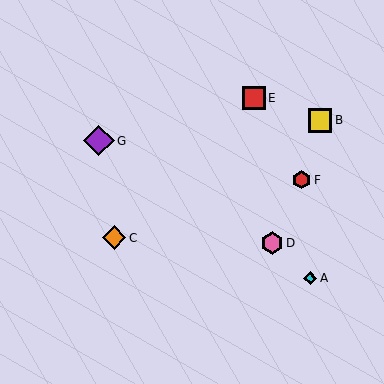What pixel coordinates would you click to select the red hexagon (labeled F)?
Click at (301, 180) to select the red hexagon F.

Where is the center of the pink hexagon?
The center of the pink hexagon is at (272, 243).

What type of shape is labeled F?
Shape F is a red hexagon.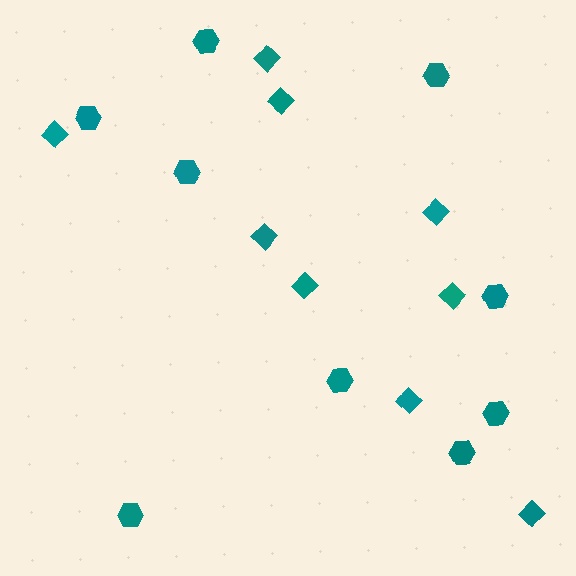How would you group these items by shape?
There are 2 groups: one group of diamonds (9) and one group of hexagons (9).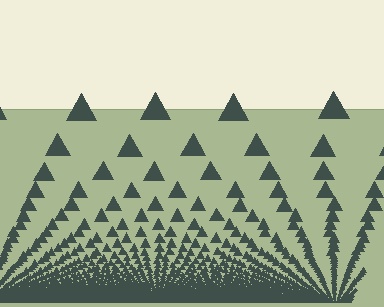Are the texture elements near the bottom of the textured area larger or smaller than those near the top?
Smaller. The gradient is inverted — elements near the bottom are smaller and denser.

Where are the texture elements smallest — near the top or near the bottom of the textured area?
Near the bottom.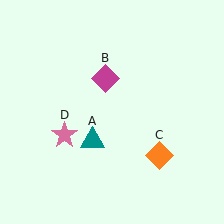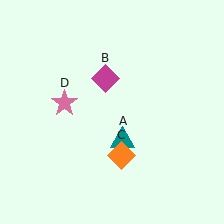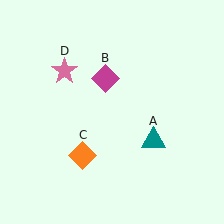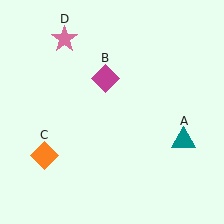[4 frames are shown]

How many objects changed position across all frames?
3 objects changed position: teal triangle (object A), orange diamond (object C), pink star (object D).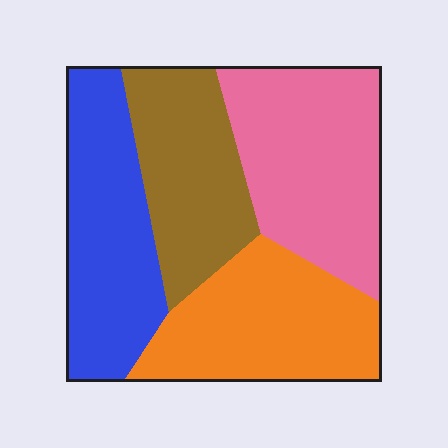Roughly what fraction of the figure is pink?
Pink takes up about one quarter (1/4) of the figure.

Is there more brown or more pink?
Pink.